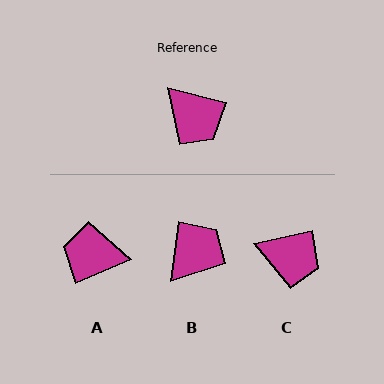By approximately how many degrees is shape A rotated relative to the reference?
Approximately 143 degrees clockwise.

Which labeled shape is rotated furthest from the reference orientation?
A, about 143 degrees away.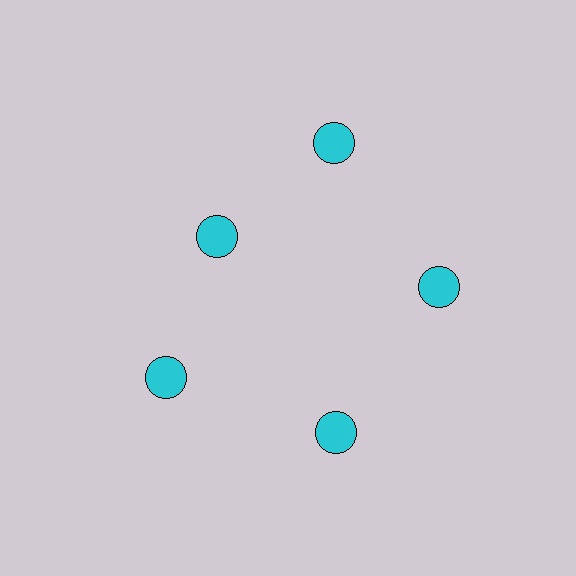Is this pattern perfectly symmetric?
No. The 5 cyan circles are arranged in a ring, but one element near the 10 o'clock position is pulled inward toward the center, breaking the 5-fold rotational symmetry.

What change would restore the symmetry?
The symmetry would be restored by moving it outward, back onto the ring so that all 5 circles sit at equal angles and equal distance from the center.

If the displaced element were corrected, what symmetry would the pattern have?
It would have 5-fold rotational symmetry — the pattern would map onto itself every 72 degrees.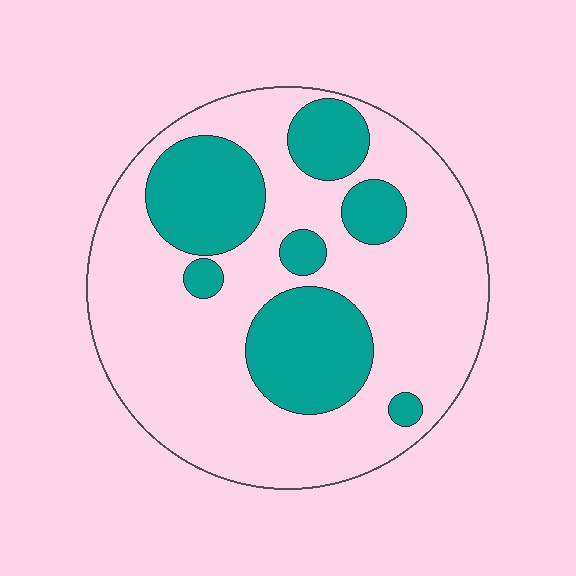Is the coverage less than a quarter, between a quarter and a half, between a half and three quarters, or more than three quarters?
Between a quarter and a half.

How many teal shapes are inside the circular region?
7.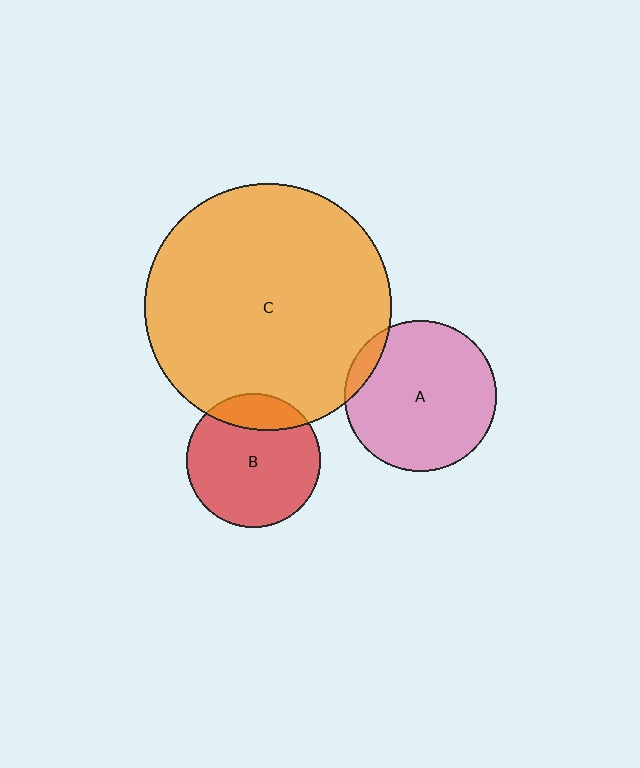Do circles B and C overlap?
Yes.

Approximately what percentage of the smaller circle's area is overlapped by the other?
Approximately 20%.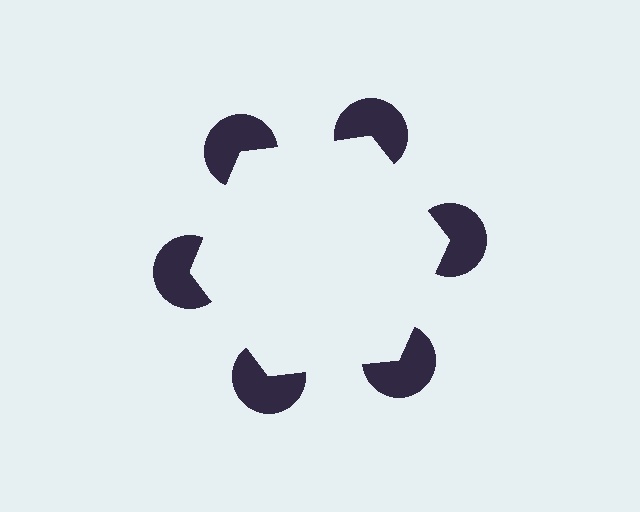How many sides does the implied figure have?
6 sides.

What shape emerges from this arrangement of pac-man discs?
An illusory hexagon — its edges are inferred from the aligned wedge cuts in the pac-man discs, not physically drawn.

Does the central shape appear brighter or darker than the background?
It typically appears slightly brighter than the background, even though no actual brightness change is drawn.